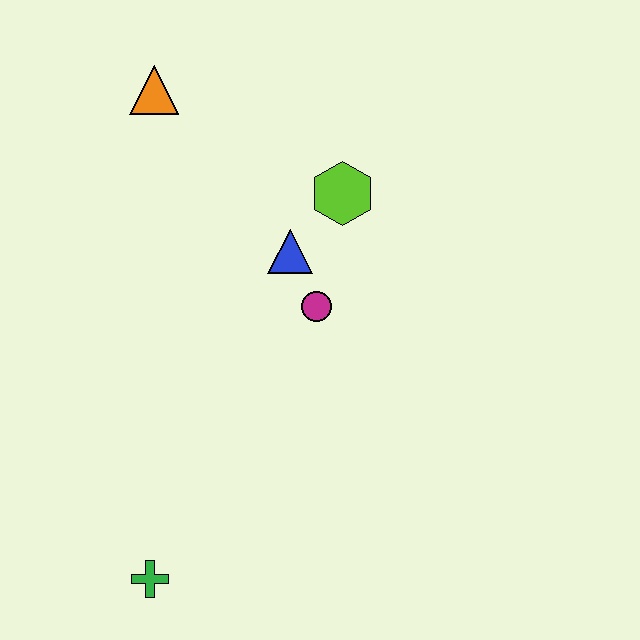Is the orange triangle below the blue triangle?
No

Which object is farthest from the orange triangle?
The green cross is farthest from the orange triangle.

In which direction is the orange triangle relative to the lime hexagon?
The orange triangle is to the left of the lime hexagon.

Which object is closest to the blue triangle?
The magenta circle is closest to the blue triangle.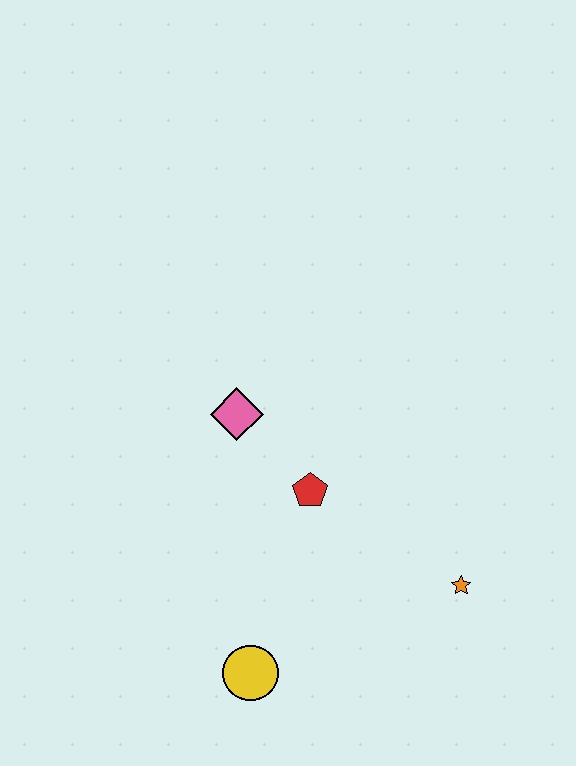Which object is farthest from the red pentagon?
The yellow circle is farthest from the red pentagon.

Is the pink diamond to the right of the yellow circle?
No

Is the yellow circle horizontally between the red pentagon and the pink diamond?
Yes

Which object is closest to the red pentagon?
The pink diamond is closest to the red pentagon.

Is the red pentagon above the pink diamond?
No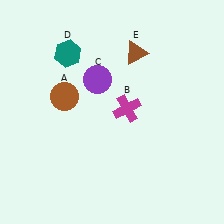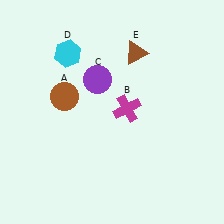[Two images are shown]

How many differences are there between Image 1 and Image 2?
There is 1 difference between the two images.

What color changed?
The hexagon (D) changed from teal in Image 1 to cyan in Image 2.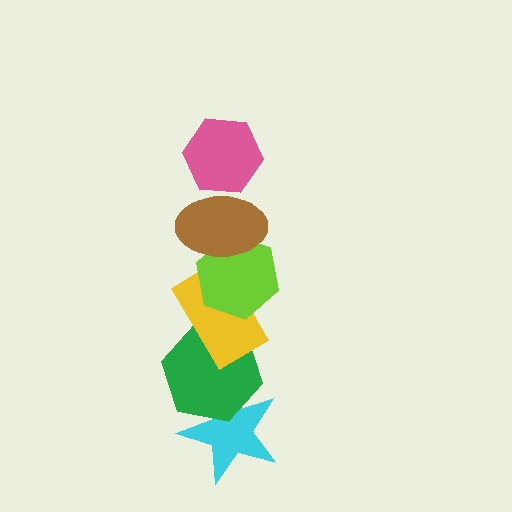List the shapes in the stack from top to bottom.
From top to bottom: the pink hexagon, the brown ellipse, the lime hexagon, the yellow rectangle, the green hexagon, the cyan star.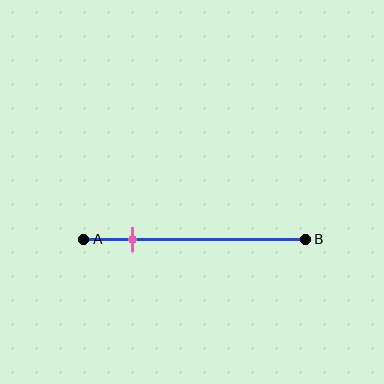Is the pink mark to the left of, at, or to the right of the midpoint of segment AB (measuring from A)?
The pink mark is to the left of the midpoint of segment AB.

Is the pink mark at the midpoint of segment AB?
No, the mark is at about 20% from A, not at the 50% midpoint.